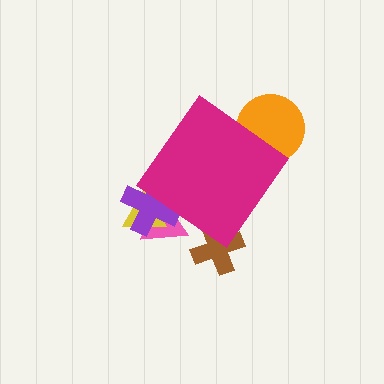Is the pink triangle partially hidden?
Yes, the pink triangle is partially hidden behind the magenta diamond.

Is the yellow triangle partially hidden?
Yes, the yellow triangle is partially hidden behind the magenta diamond.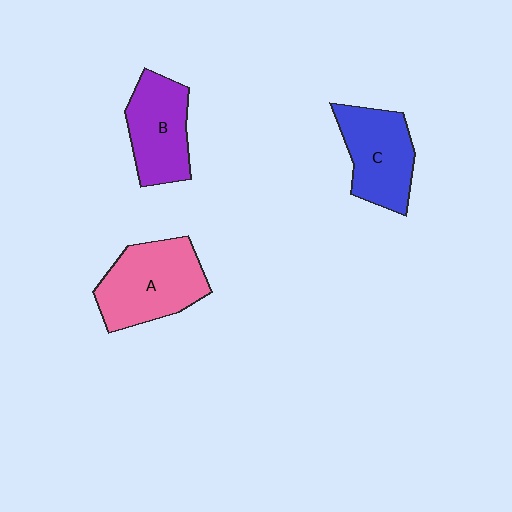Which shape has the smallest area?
Shape B (purple).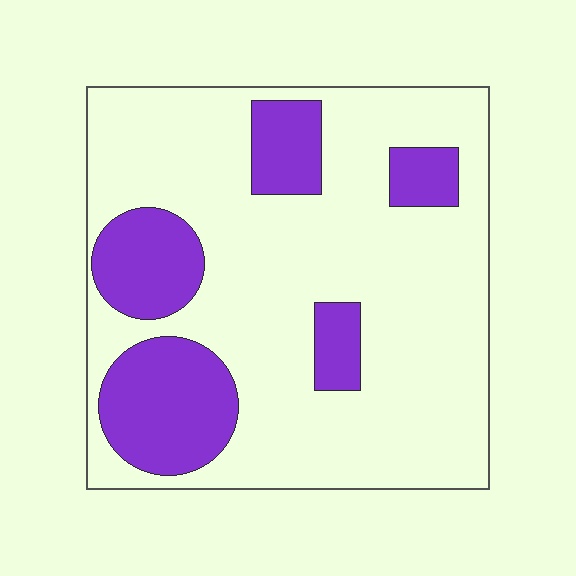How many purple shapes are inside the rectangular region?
5.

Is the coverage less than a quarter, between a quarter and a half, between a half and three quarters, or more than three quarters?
Less than a quarter.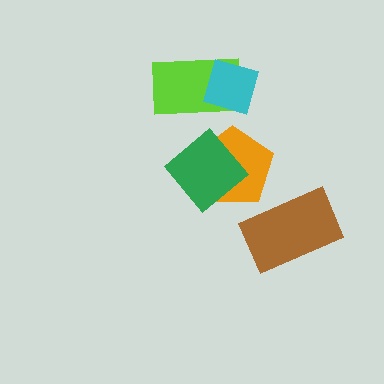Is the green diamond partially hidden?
No, no other shape covers it.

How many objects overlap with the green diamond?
1 object overlaps with the green diamond.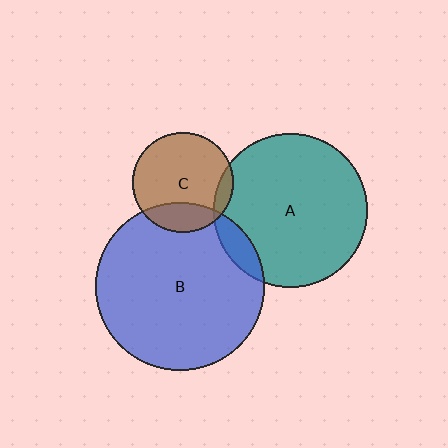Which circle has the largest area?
Circle B (blue).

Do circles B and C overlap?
Yes.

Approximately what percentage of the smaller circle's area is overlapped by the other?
Approximately 20%.